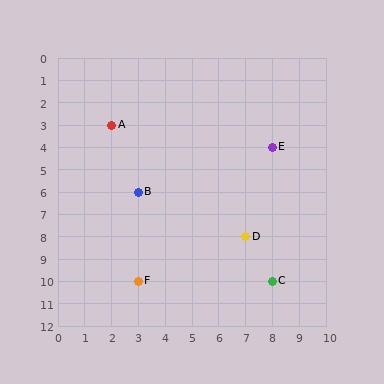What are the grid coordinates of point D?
Point D is at grid coordinates (7, 8).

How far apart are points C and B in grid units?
Points C and B are 5 columns and 4 rows apart (about 6.4 grid units diagonally).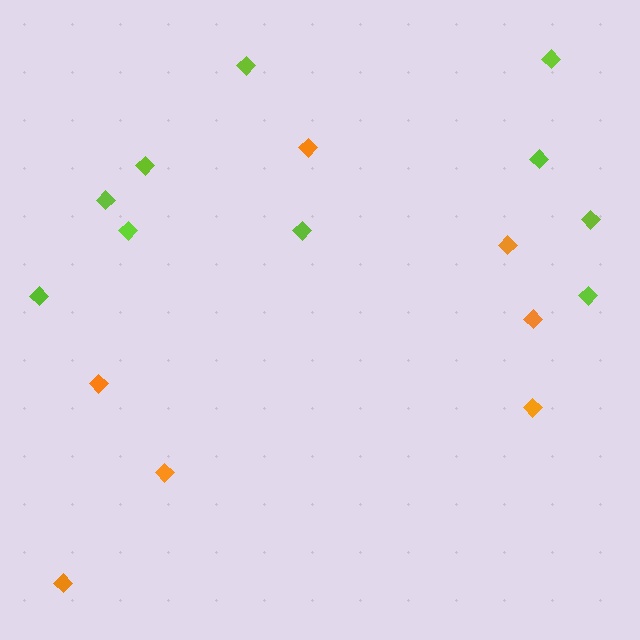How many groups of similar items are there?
There are 2 groups: one group of lime diamonds (10) and one group of orange diamonds (7).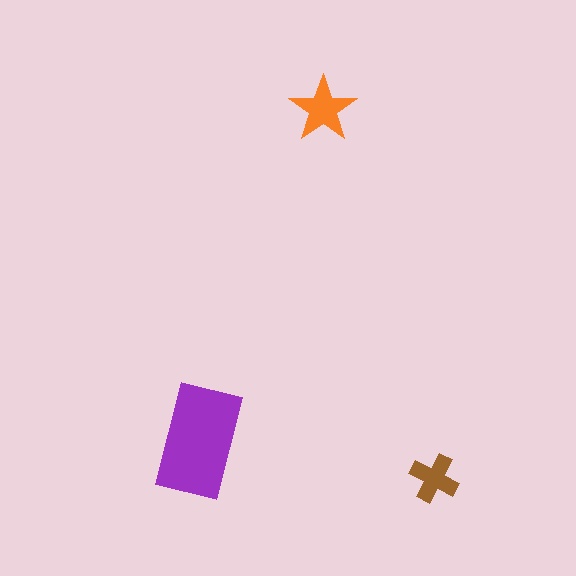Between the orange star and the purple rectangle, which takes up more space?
The purple rectangle.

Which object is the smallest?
The brown cross.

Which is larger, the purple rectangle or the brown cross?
The purple rectangle.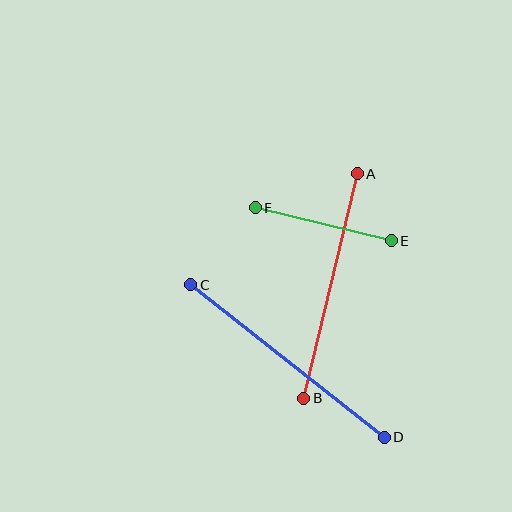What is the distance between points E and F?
The distance is approximately 140 pixels.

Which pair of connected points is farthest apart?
Points C and D are farthest apart.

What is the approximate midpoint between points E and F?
The midpoint is at approximately (323, 224) pixels.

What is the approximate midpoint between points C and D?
The midpoint is at approximately (287, 361) pixels.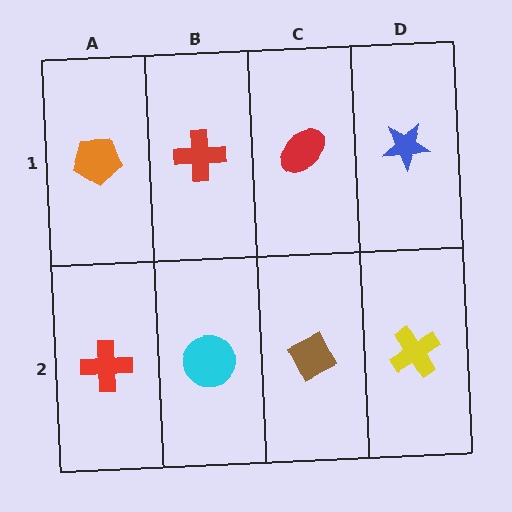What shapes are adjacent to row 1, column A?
A red cross (row 2, column A), a red cross (row 1, column B).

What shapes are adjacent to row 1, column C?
A brown diamond (row 2, column C), a red cross (row 1, column B), a blue star (row 1, column D).